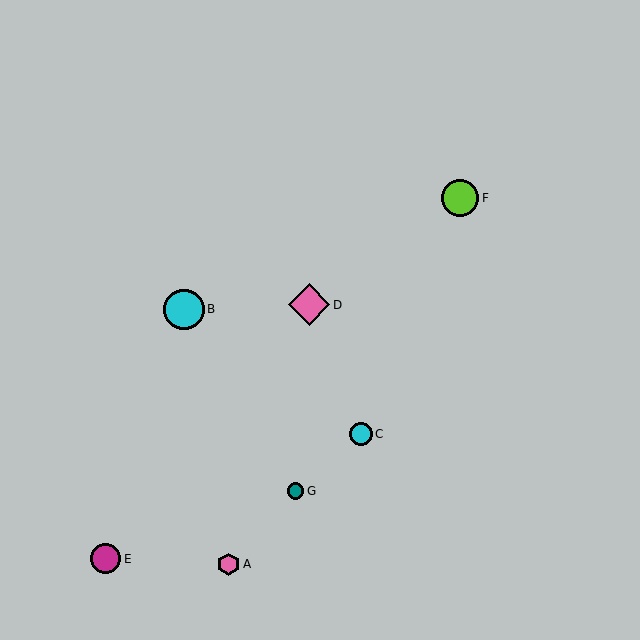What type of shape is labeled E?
Shape E is a magenta circle.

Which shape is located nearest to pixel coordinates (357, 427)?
The cyan circle (labeled C) at (361, 434) is nearest to that location.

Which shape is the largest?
The pink diamond (labeled D) is the largest.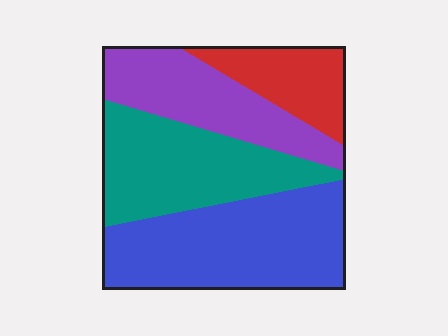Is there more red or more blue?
Blue.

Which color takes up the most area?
Blue, at roughly 35%.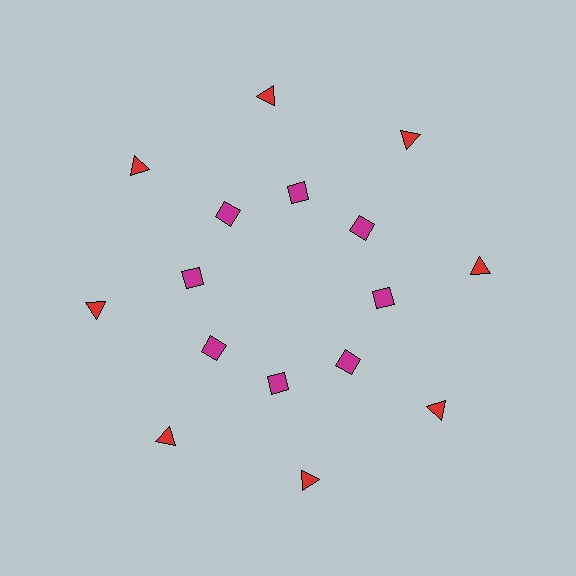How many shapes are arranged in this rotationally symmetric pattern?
There are 16 shapes, arranged in 8 groups of 2.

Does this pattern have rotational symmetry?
Yes, this pattern has 8-fold rotational symmetry. It looks the same after rotating 45 degrees around the center.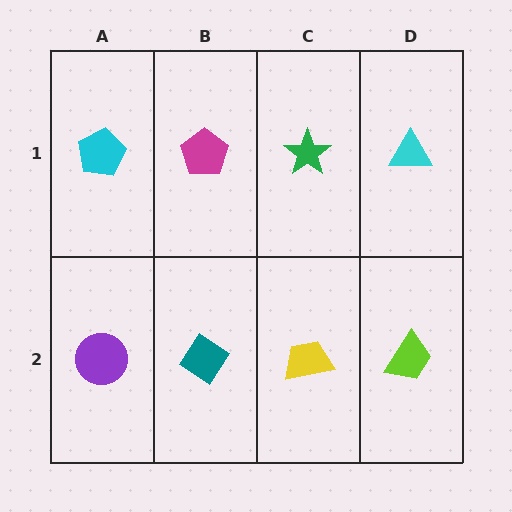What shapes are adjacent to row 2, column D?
A cyan triangle (row 1, column D), a yellow trapezoid (row 2, column C).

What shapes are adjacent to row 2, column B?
A magenta pentagon (row 1, column B), a purple circle (row 2, column A), a yellow trapezoid (row 2, column C).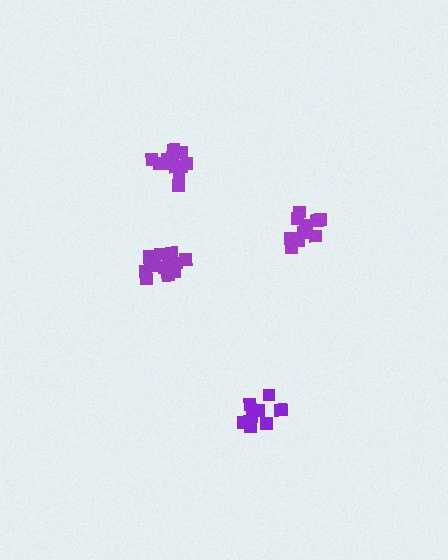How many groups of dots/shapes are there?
There are 4 groups.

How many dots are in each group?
Group 1: 12 dots, Group 2: 16 dots, Group 3: 10 dots, Group 4: 10 dots (48 total).